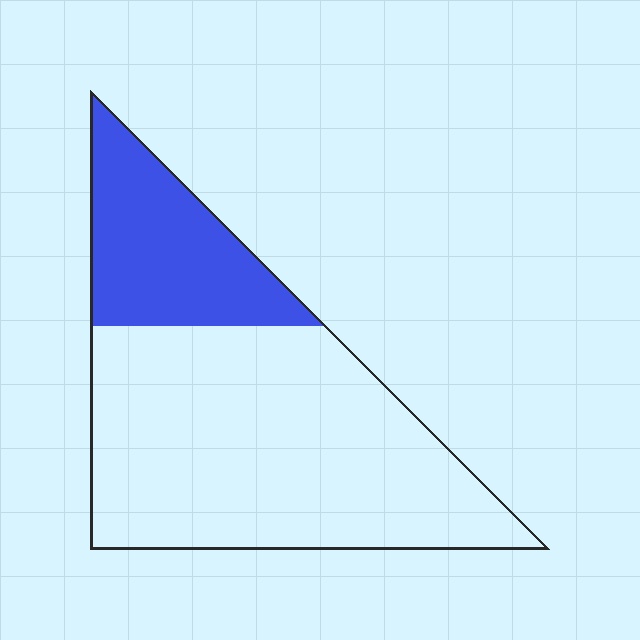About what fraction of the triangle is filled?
About one quarter (1/4).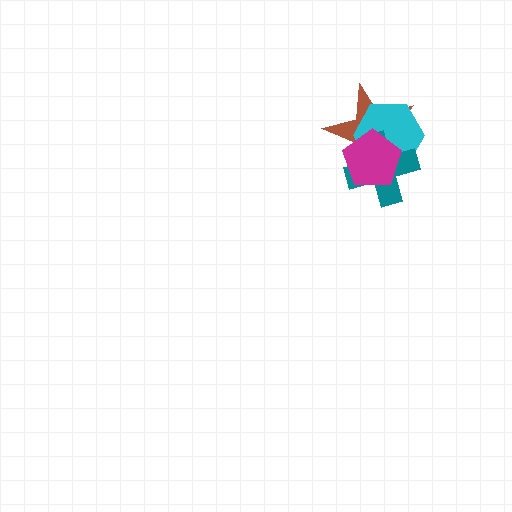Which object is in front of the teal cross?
The magenta pentagon is in front of the teal cross.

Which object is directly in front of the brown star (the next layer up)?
The cyan hexagon is directly in front of the brown star.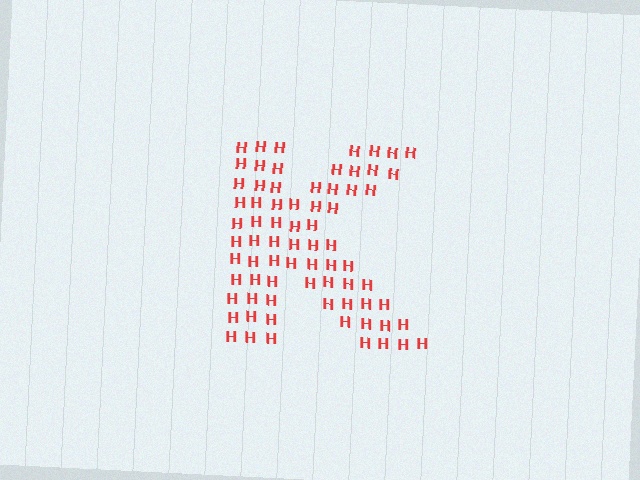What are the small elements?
The small elements are letter H's.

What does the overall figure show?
The overall figure shows the letter K.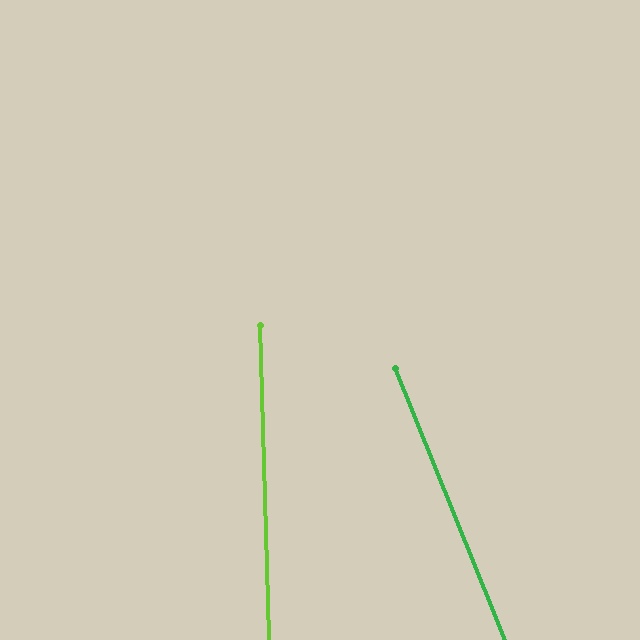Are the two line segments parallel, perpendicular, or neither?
Neither parallel nor perpendicular — they differ by about 20°.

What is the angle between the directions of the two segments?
Approximately 20 degrees.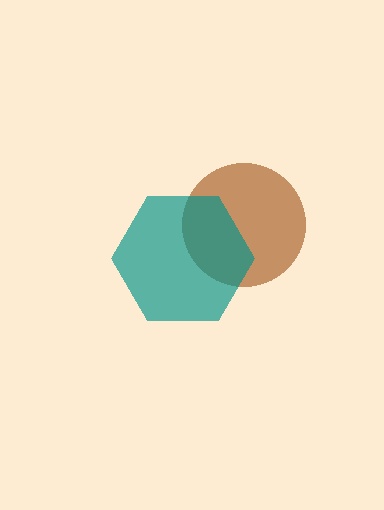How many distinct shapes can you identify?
There are 2 distinct shapes: a brown circle, a teal hexagon.